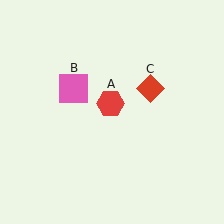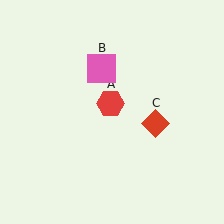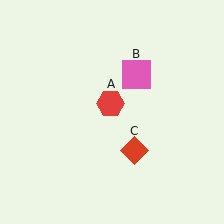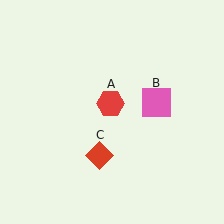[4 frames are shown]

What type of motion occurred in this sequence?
The pink square (object B), red diamond (object C) rotated clockwise around the center of the scene.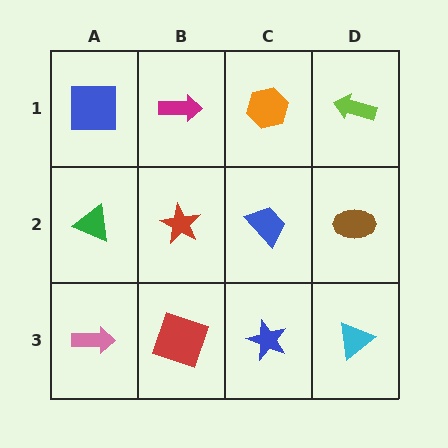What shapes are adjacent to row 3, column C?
A blue trapezoid (row 2, column C), a red square (row 3, column B), a cyan triangle (row 3, column D).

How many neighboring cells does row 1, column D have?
2.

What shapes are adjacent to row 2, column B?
A magenta arrow (row 1, column B), a red square (row 3, column B), a green triangle (row 2, column A), a blue trapezoid (row 2, column C).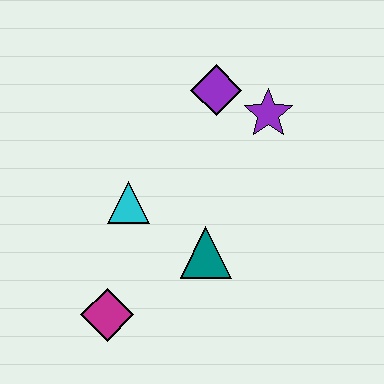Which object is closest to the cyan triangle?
The teal triangle is closest to the cyan triangle.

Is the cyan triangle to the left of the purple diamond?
Yes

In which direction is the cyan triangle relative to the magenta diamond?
The cyan triangle is above the magenta diamond.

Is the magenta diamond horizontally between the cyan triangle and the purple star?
No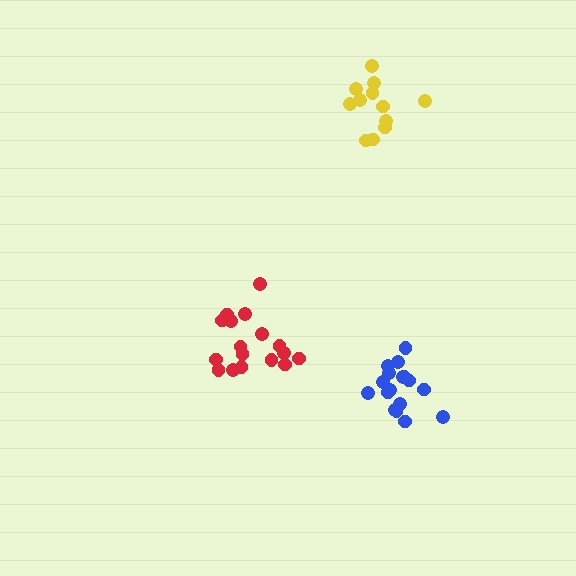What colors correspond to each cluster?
The clusters are colored: red, blue, yellow.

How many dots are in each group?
Group 1: 17 dots, Group 2: 17 dots, Group 3: 12 dots (46 total).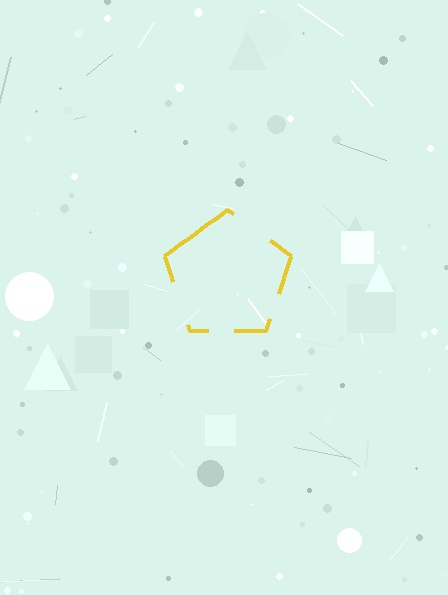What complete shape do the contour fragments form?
The contour fragments form a pentagon.